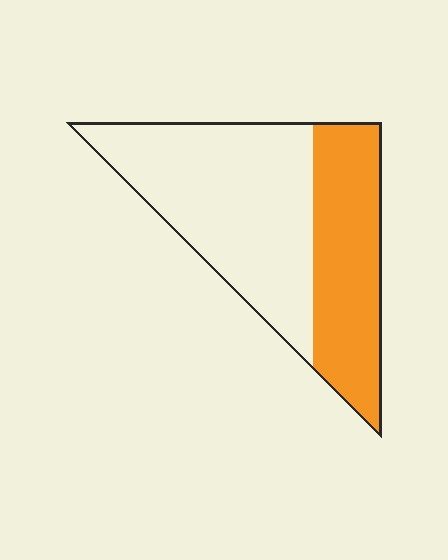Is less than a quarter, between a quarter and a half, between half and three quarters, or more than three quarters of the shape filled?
Between a quarter and a half.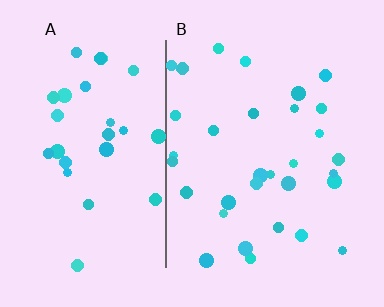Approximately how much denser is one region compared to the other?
Approximately 1.1× — region B over region A.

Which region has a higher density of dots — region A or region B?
B (the right).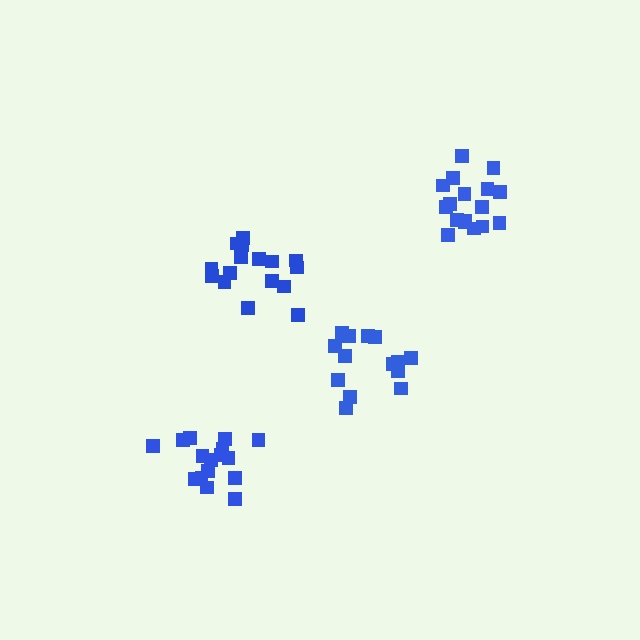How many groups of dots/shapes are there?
There are 4 groups.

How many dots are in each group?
Group 1: 17 dots, Group 2: 16 dots, Group 3: 16 dots, Group 4: 14 dots (63 total).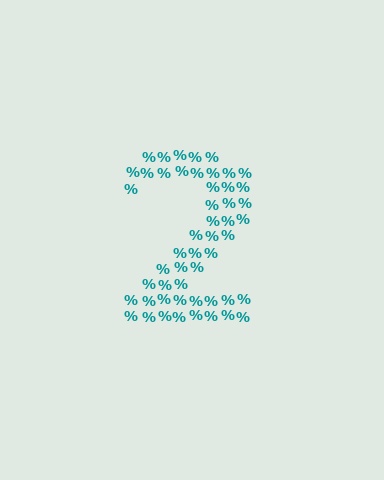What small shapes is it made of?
It is made of small percent signs.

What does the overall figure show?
The overall figure shows the digit 2.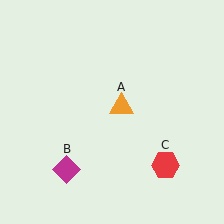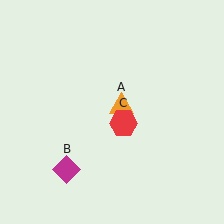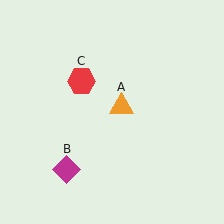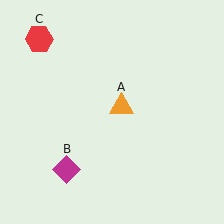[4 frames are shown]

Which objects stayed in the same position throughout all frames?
Orange triangle (object A) and magenta diamond (object B) remained stationary.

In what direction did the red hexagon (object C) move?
The red hexagon (object C) moved up and to the left.